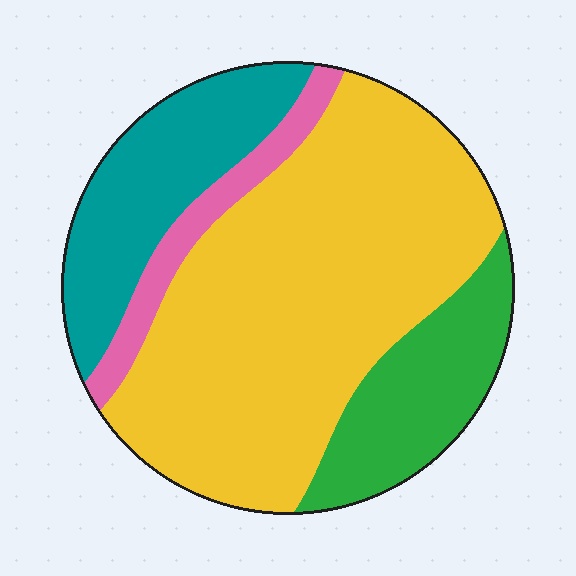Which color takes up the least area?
Pink, at roughly 10%.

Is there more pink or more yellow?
Yellow.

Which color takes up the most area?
Yellow, at roughly 60%.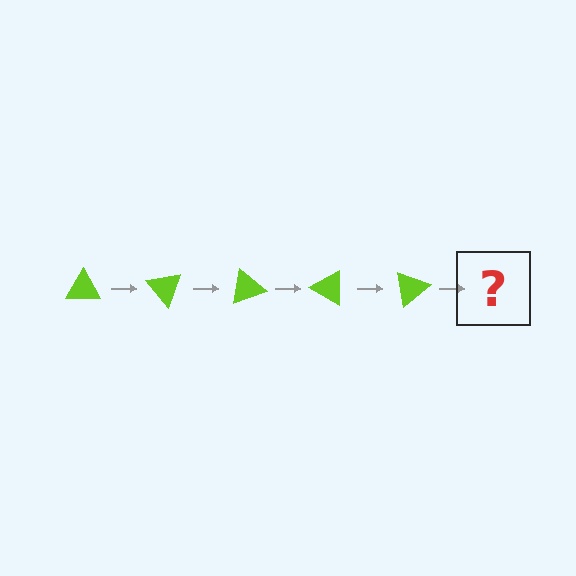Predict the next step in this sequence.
The next step is a lime triangle rotated 250 degrees.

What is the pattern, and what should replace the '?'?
The pattern is that the triangle rotates 50 degrees each step. The '?' should be a lime triangle rotated 250 degrees.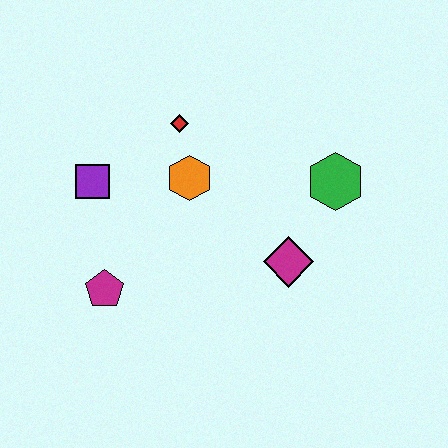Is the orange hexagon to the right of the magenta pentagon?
Yes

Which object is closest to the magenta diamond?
The green hexagon is closest to the magenta diamond.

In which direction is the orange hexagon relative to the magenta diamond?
The orange hexagon is to the left of the magenta diamond.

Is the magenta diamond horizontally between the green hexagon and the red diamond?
Yes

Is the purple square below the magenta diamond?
No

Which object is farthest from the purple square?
The green hexagon is farthest from the purple square.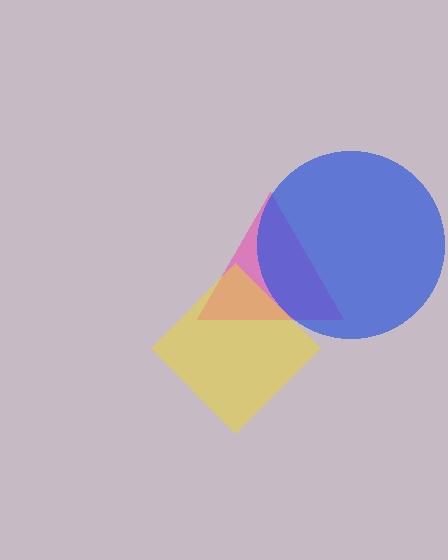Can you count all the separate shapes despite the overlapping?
Yes, there are 3 separate shapes.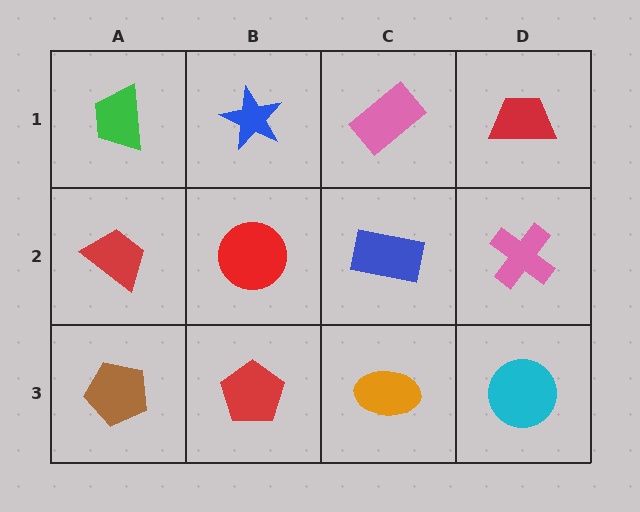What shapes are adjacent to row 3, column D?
A pink cross (row 2, column D), an orange ellipse (row 3, column C).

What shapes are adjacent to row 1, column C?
A blue rectangle (row 2, column C), a blue star (row 1, column B), a red trapezoid (row 1, column D).